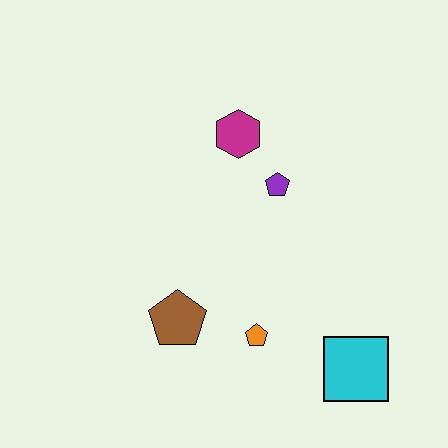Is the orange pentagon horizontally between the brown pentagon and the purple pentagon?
Yes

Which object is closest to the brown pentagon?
The orange pentagon is closest to the brown pentagon.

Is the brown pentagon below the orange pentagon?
No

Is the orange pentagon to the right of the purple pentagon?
No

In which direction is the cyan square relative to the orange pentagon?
The cyan square is to the right of the orange pentagon.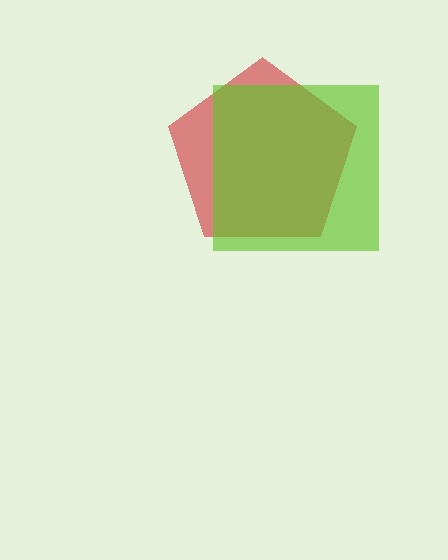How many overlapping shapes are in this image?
There are 2 overlapping shapes in the image.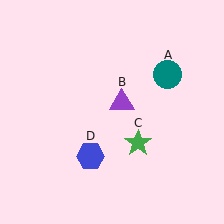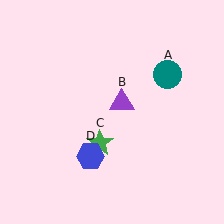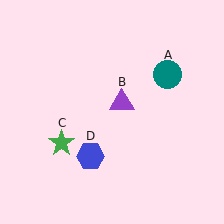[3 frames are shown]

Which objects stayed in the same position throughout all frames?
Teal circle (object A) and purple triangle (object B) and blue hexagon (object D) remained stationary.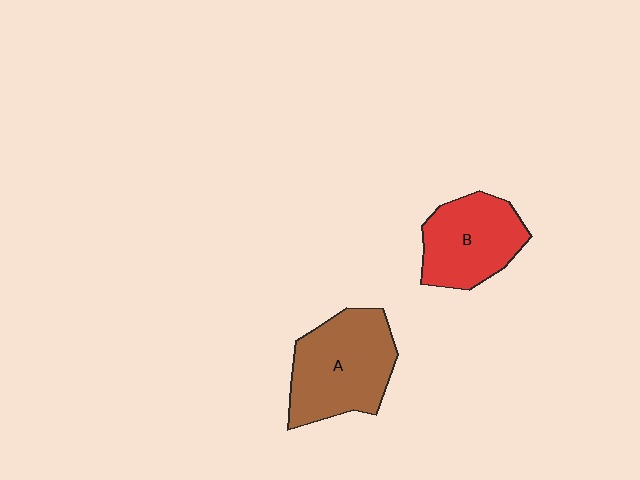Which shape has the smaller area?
Shape B (red).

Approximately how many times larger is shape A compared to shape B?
Approximately 1.2 times.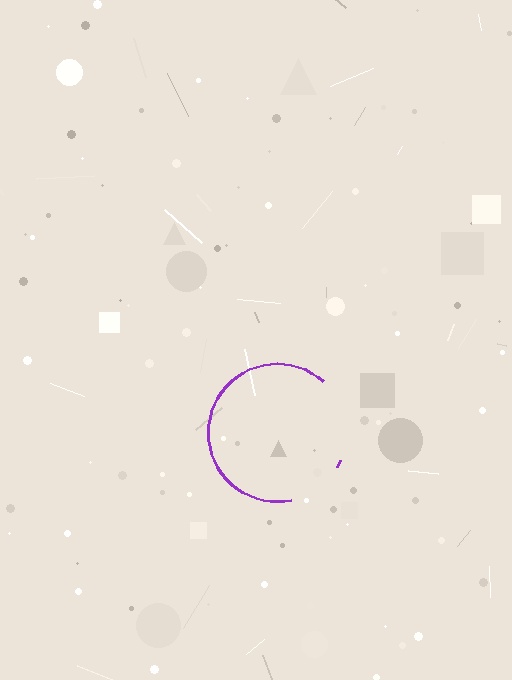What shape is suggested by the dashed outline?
The dashed outline suggests a circle.